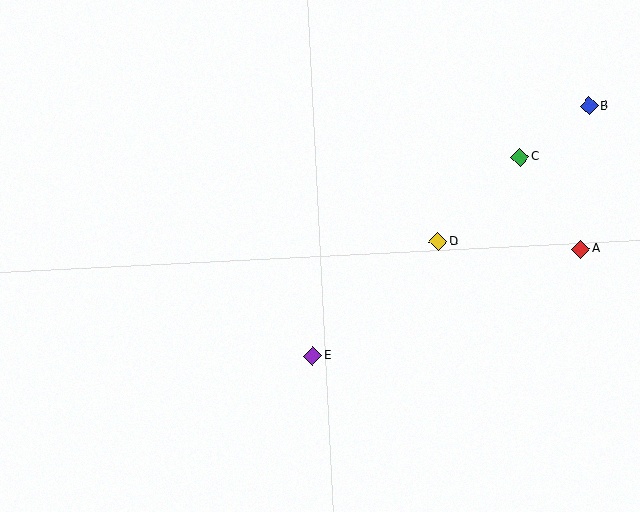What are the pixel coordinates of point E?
Point E is at (313, 356).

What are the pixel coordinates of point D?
Point D is at (438, 242).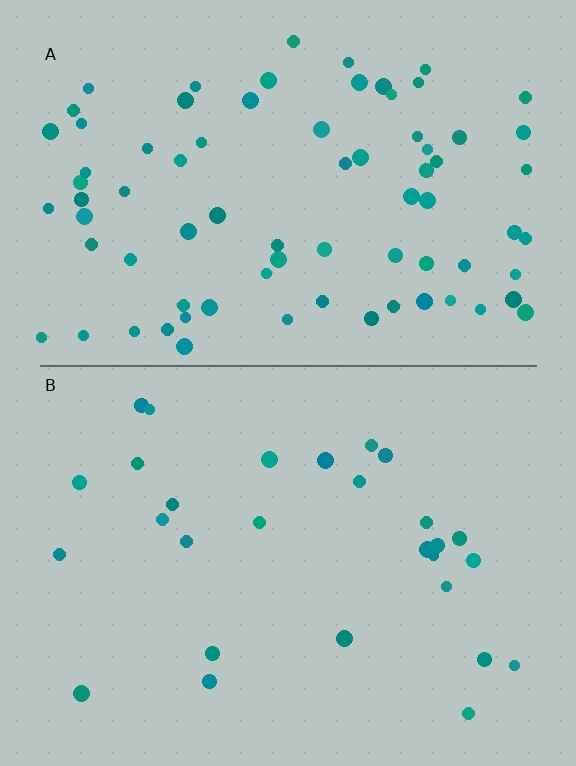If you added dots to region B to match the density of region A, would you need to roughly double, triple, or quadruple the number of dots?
Approximately triple.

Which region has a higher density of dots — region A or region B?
A (the top).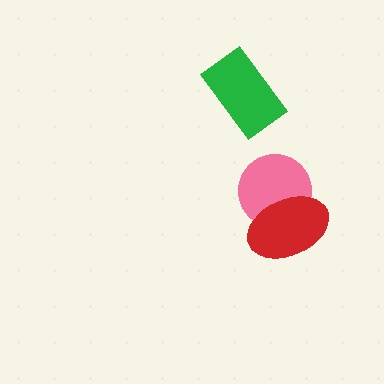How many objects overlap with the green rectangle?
0 objects overlap with the green rectangle.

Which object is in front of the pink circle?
The red ellipse is in front of the pink circle.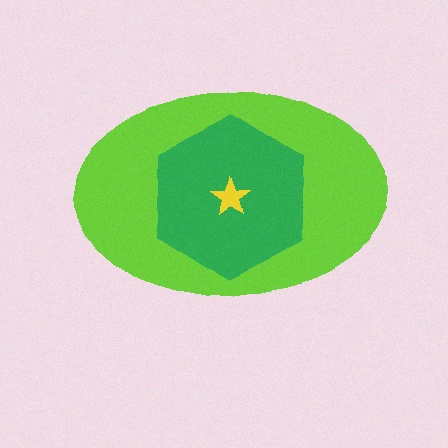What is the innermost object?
The yellow star.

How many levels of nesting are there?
3.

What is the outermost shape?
The lime ellipse.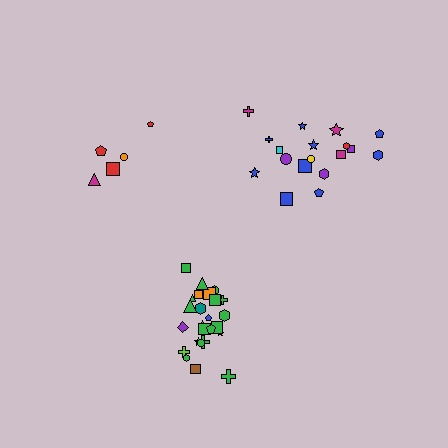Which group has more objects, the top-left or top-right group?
The top-right group.